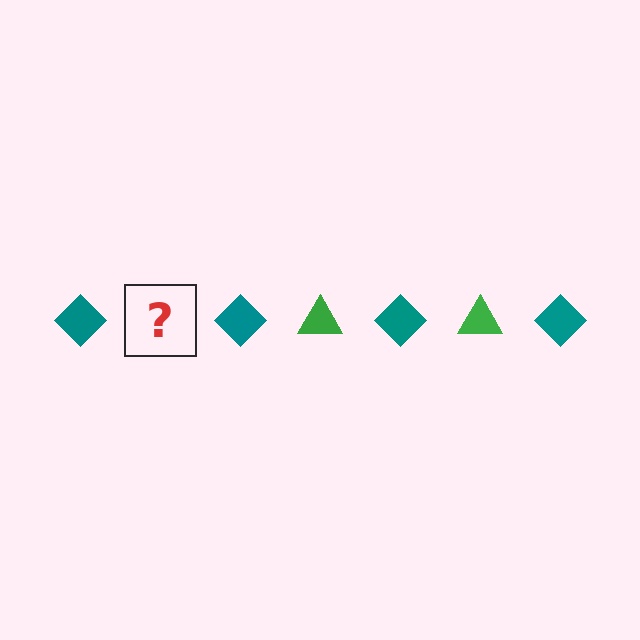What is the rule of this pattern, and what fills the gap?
The rule is that the pattern alternates between teal diamond and green triangle. The gap should be filled with a green triangle.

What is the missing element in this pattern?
The missing element is a green triangle.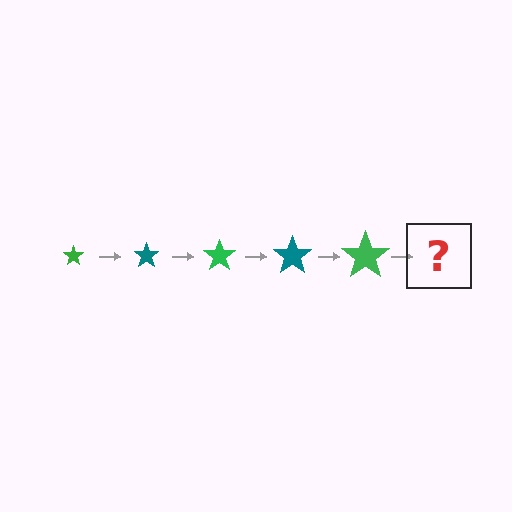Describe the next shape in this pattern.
It should be a teal star, larger than the previous one.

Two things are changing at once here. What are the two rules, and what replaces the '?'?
The two rules are that the star grows larger each step and the color cycles through green and teal. The '?' should be a teal star, larger than the previous one.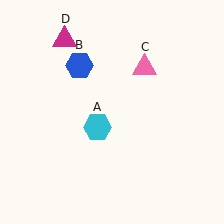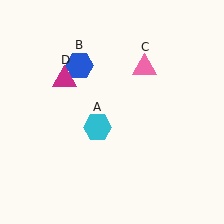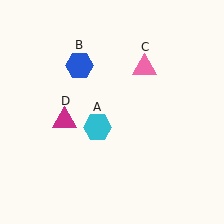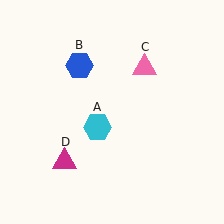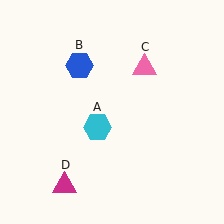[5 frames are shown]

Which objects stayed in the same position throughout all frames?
Cyan hexagon (object A) and blue hexagon (object B) and pink triangle (object C) remained stationary.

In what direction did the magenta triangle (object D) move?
The magenta triangle (object D) moved down.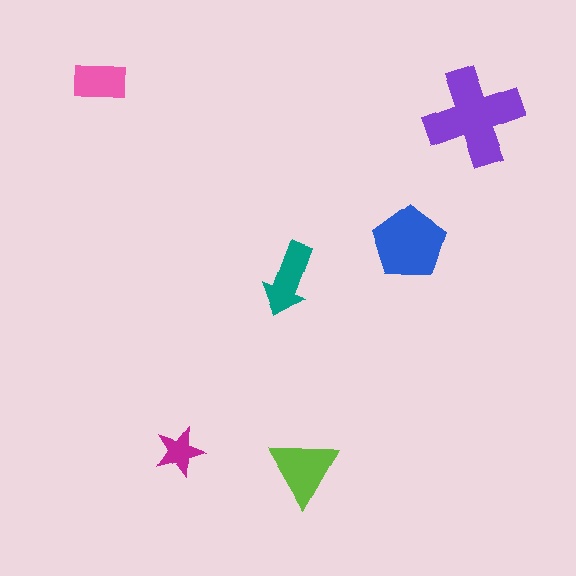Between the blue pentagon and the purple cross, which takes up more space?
The purple cross.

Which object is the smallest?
The magenta star.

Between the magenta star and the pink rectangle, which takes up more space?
The pink rectangle.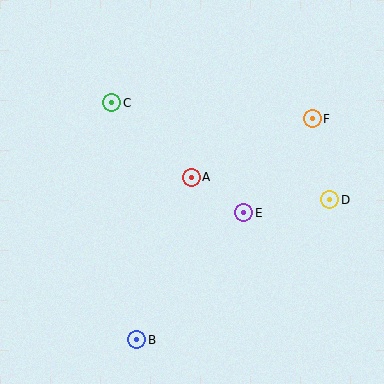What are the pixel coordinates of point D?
Point D is at (330, 200).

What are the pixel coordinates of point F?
Point F is at (312, 119).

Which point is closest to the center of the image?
Point A at (191, 177) is closest to the center.